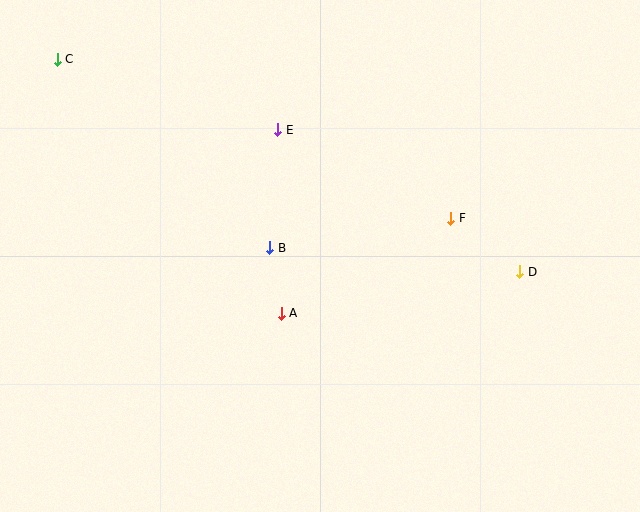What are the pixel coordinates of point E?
Point E is at (278, 130).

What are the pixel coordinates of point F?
Point F is at (451, 218).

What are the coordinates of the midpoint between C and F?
The midpoint between C and F is at (254, 139).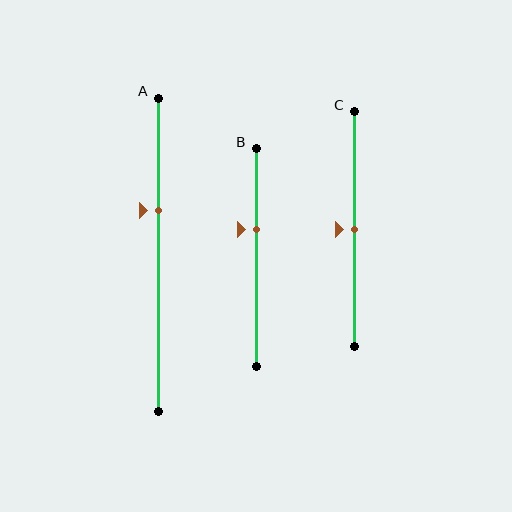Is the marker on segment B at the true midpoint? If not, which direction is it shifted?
No, the marker on segment B is shifted upward by about 13% of the segment length.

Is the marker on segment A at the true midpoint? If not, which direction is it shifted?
No, the marker on segment A is shifted upward by about 14% of the segment length.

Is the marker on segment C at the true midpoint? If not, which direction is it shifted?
Yes, the marker on segment C is at the true midpoint.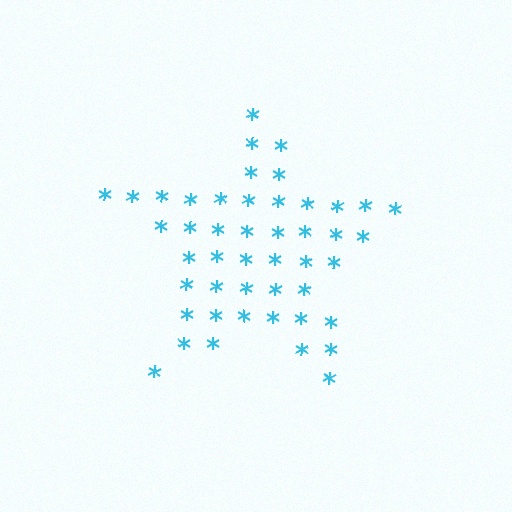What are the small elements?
The small elements are asterisks.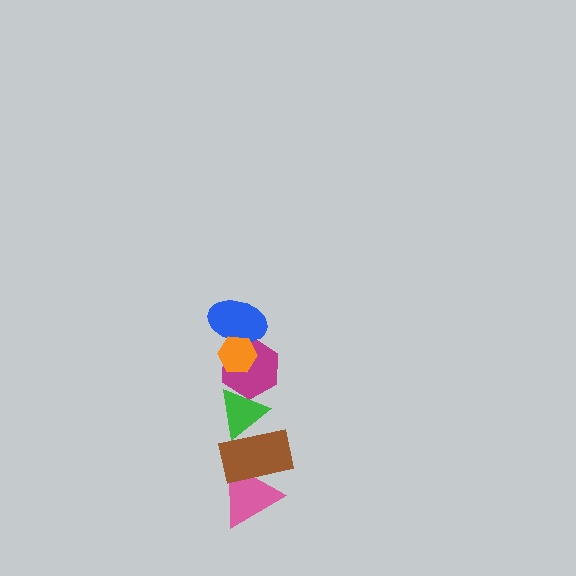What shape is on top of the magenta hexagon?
The blue ellipse is on top of the magenta hexagon.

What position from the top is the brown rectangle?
The brown rectangle is 5th from the top.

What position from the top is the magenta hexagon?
The magenta hexagon is 3rd from the top.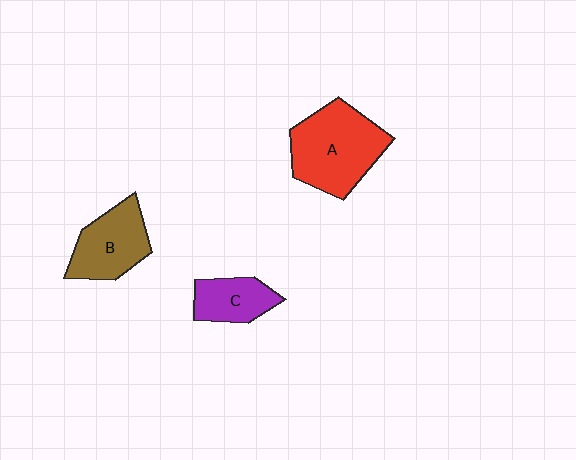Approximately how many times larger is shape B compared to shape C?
Approximately 1.4 times.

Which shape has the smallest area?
Shape C (purple).